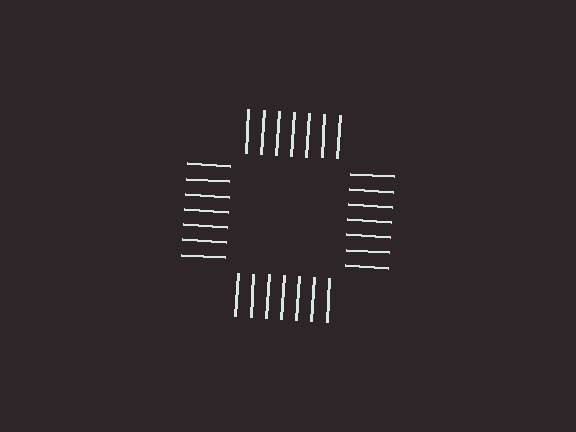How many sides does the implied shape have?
4 sides — the line-ends trace a square.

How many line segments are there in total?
28 — 7 along each of the 4 edges.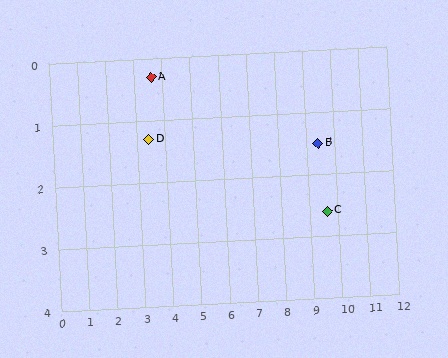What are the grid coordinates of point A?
Point A is at approximately (3.6, 0.3).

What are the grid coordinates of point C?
Point C is at approximately (9.6, 2.6).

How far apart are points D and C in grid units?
Points D and C are about 6.3 grid units apart.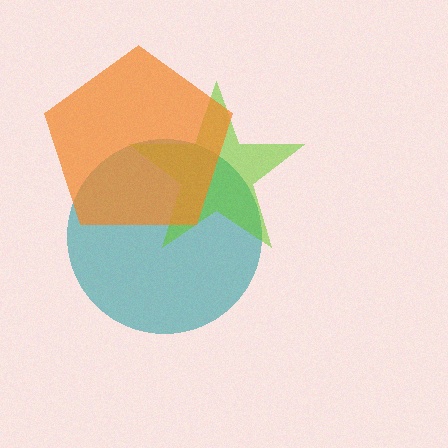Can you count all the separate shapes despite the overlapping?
Yes, there are 3 separate shapes.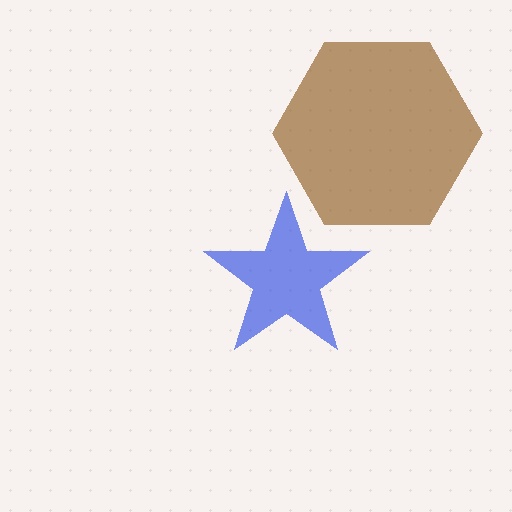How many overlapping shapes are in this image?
There are 2 overlapping shapes in the image.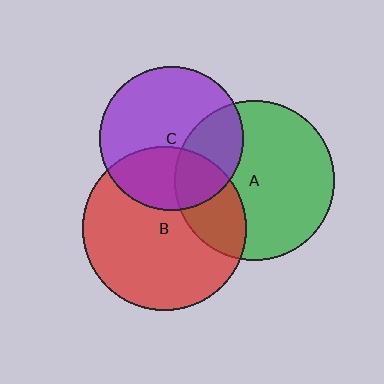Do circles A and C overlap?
Yes.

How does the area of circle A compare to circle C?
Approximately 1.2 times.